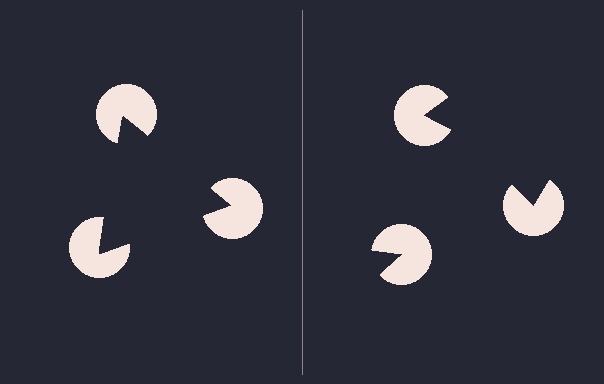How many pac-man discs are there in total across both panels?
6 — 3 on each side.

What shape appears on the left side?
An illusory triangle.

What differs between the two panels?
The pac-man discs are positioned identically on both sides; only the wedge orientations differ. On the left they align to a triangle; on the right they are misaligned.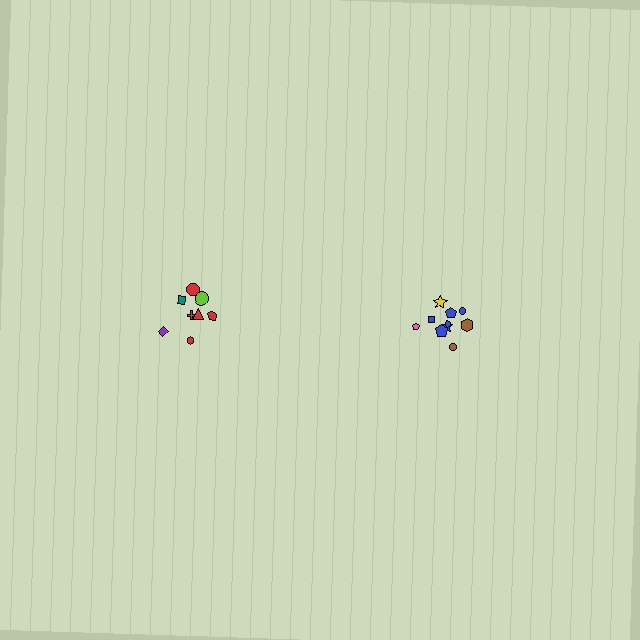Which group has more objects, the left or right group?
The right group.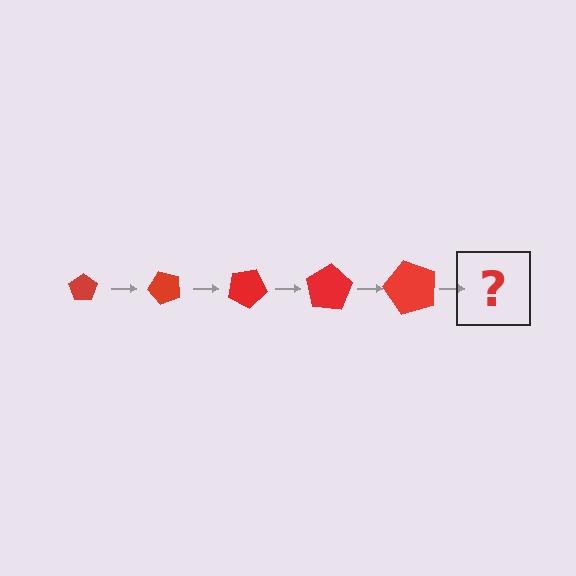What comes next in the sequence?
The next element should be a pentagon, larger than the previous one and rotated 250 degrees from the start.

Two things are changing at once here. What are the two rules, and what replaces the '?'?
The two rules are that the pentagon grows larger each step and it rotates 50 degrees each step. The '?' should be a pentagon, larger than the previous one and rotated 250 degrees from the start.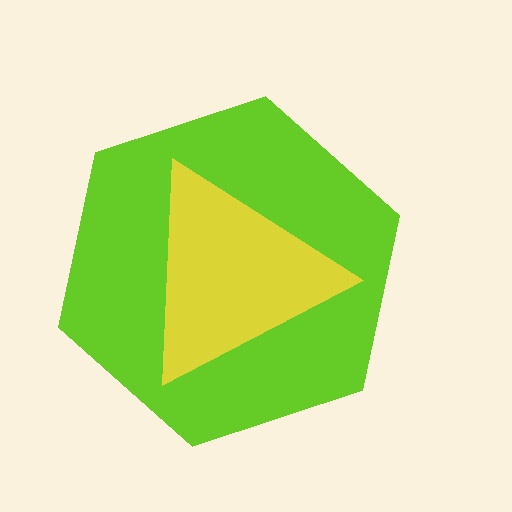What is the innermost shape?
The yellow triangle.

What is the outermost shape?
The lime hexagon.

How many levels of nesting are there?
2.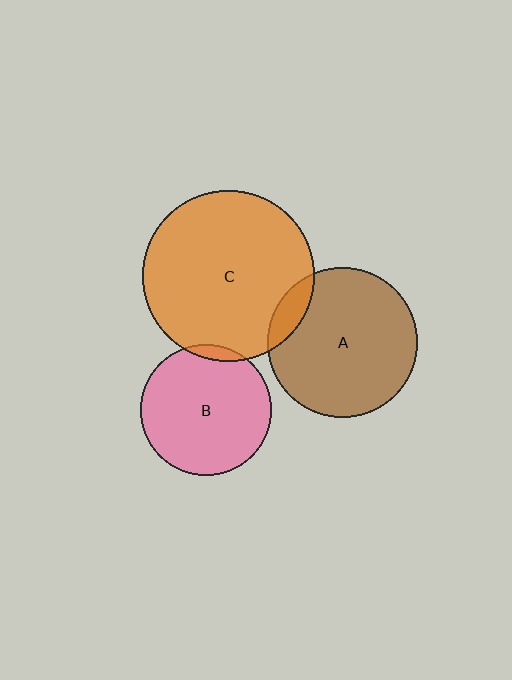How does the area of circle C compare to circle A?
Approximately 1.3 times.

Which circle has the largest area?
Circle C (orange).